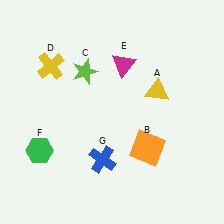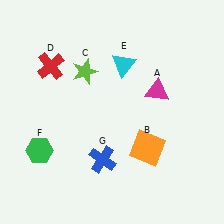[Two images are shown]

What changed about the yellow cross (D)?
In Image 1, D is yellow. In Image 2, it changed to red.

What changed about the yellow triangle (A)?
In Image 1, A is yellow. In Image 2, it changed to magenta.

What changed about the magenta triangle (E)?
In Image 1, E is magenta. In Image 2, it changed to cyan.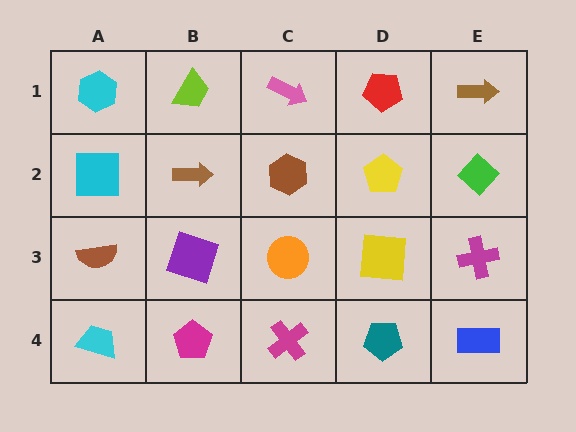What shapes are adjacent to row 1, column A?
A cyan square (row 2, column A), a lime trapezoid (row 1, column B).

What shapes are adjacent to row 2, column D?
A red pentagon (row 1, column D), a yellow square (row 3, column D), a brown hexagon (row 2, column C), a green diamond (row 2, column E).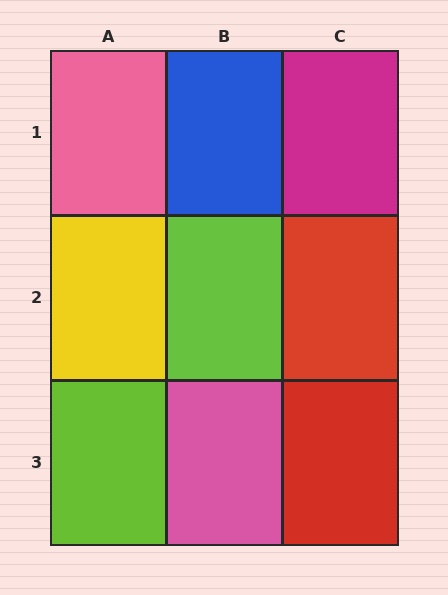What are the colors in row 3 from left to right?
Lime, pink, red.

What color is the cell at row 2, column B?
Lime.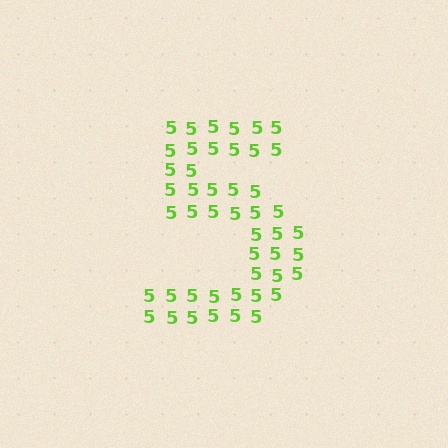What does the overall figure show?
The overall figure shows the digit 5.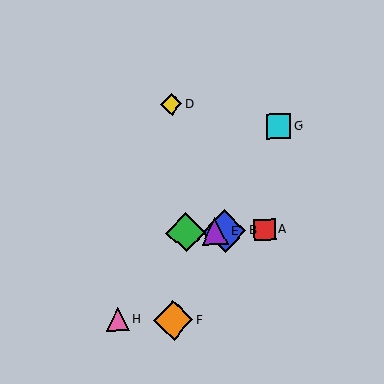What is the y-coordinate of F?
Object F is at y≈320.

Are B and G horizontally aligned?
No, B is at y≈231 and G is at y≈126.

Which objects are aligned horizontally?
Objects A, B, C, E are aligned horizontally.